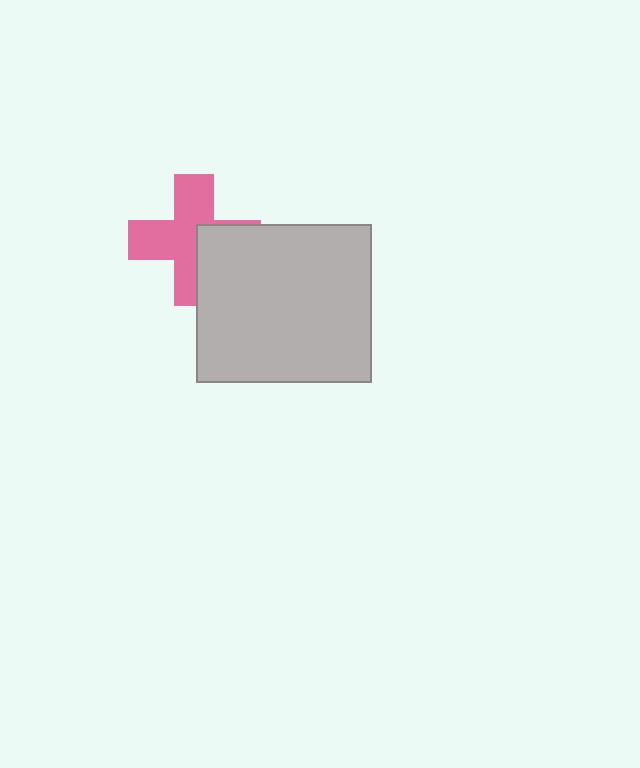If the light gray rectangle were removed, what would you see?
You would see the complete pink cross.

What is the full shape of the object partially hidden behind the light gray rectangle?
The partially hidden object is a pink cross.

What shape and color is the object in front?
The object in front is a light gray rectangle.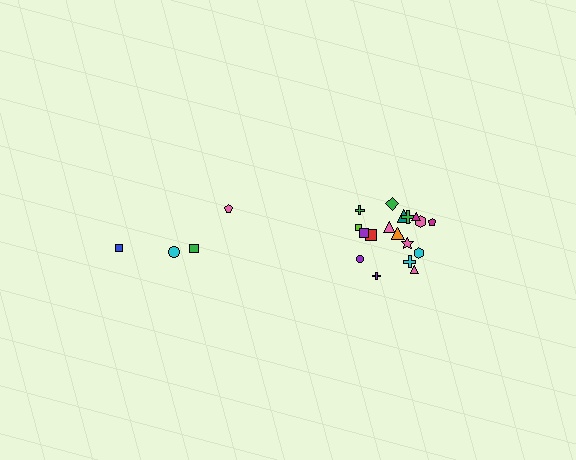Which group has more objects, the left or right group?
The right group.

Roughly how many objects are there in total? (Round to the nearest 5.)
Roughly 20 objects in total.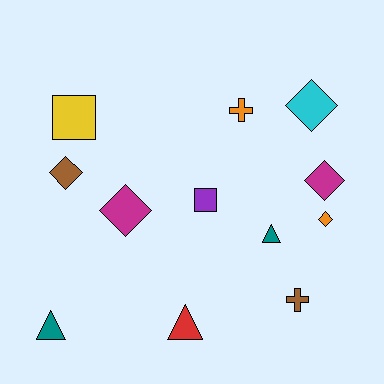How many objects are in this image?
There are 12 objects.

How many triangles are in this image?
There are 3 triangles.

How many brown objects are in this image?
There are 2 brown objects.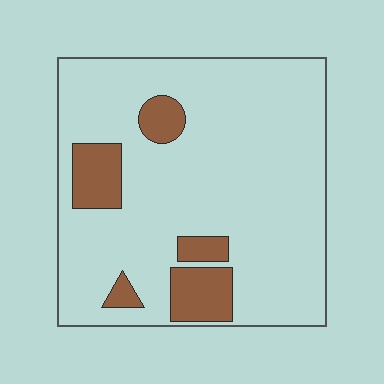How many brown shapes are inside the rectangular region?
5.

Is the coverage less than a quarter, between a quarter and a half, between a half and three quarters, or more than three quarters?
Less than a quarter.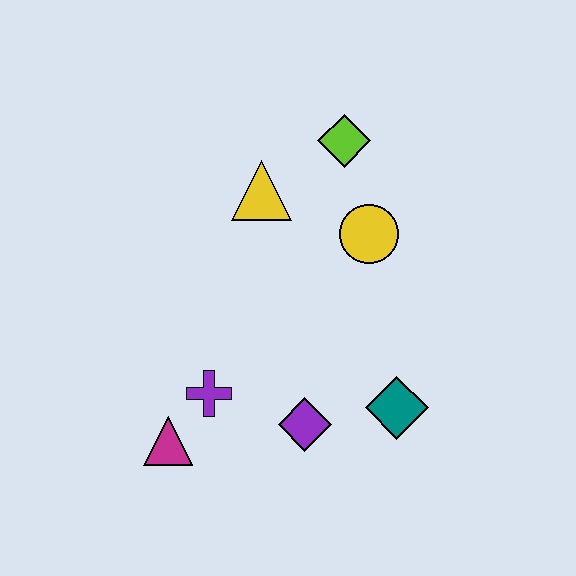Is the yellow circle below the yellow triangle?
Yes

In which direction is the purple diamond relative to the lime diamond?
The purple diamond is below the lime diamond.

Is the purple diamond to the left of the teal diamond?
Yes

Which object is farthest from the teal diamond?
The lime diamond is farthest from the teal diamond.